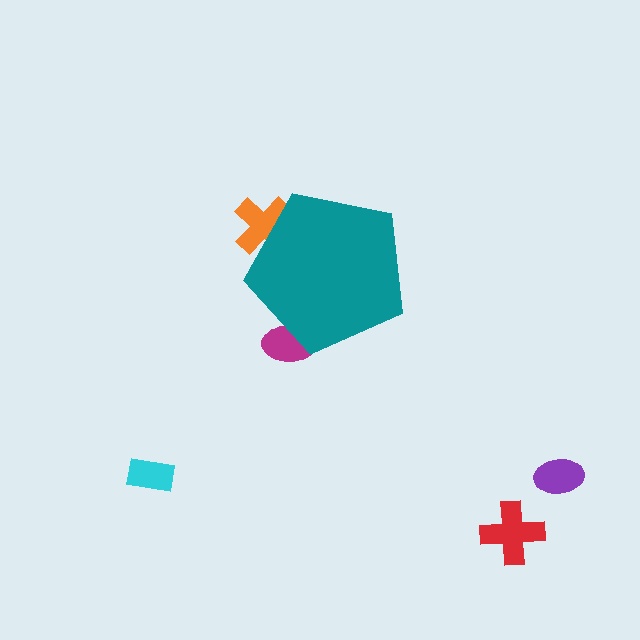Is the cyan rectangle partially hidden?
No, the cyan rectangle is fully visible.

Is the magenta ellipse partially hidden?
Yes, the magenta ellipse is partially hidden behind the teal pentagon.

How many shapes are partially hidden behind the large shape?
2 shapes are partially hidden.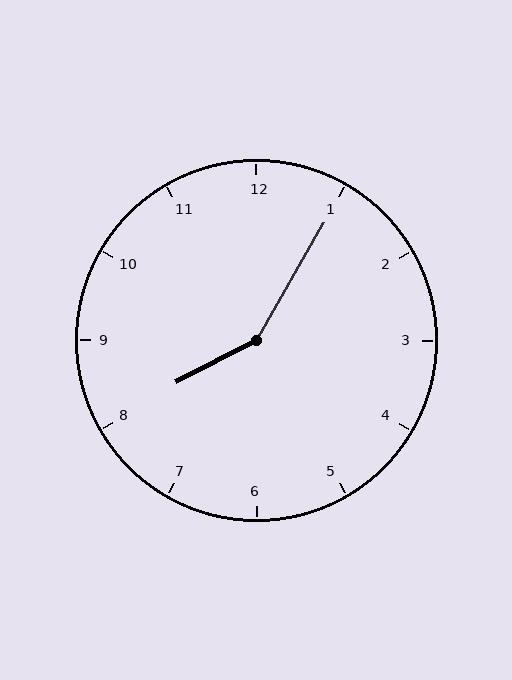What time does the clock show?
8:05.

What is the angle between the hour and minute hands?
Approximately 148 degrees.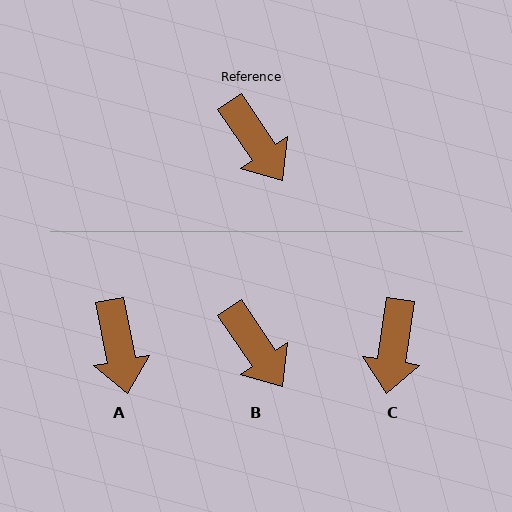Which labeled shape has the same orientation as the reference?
B.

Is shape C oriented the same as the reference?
No, it is off by about 43 degrees.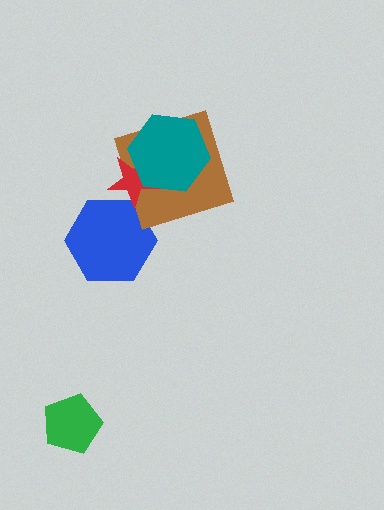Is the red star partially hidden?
Yes, it is partially covered by another shape.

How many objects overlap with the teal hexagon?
2 objects overlap with the teal hexagon.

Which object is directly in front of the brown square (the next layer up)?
The red star is directly in front of the brown square.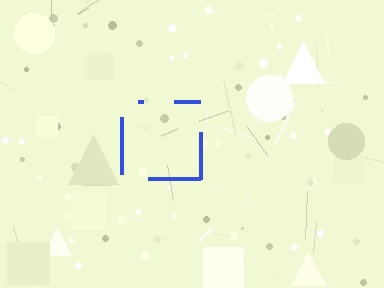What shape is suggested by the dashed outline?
The dashed outline suggests a square.